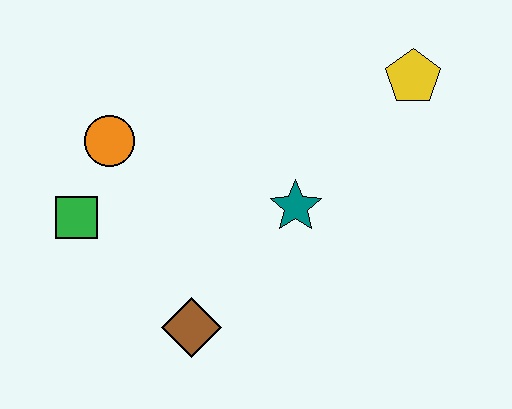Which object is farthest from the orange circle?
The yellow pentagon is farthest from the orange circle.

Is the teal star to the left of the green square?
No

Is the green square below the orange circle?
Yes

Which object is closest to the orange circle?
The green square is closest to the orange circle.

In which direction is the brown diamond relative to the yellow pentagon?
The brown diamond is below the yellow pentagon.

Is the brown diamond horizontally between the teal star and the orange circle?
Yes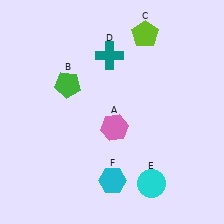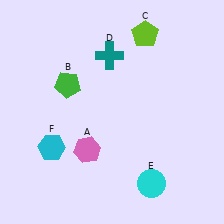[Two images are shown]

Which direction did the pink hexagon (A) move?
The pink hexagon (A) moved left.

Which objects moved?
The objects that moved are: the pink hexagon (A), the cyan hexagon (F).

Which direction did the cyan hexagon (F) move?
The cyan hexagon (F) moved left.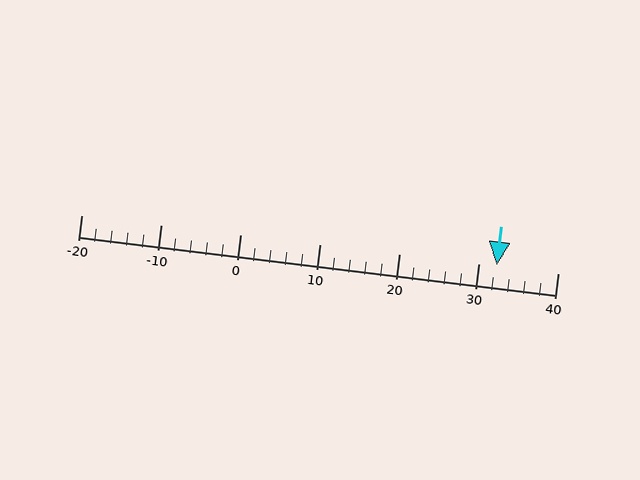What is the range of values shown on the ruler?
The ruler shows values from -20 to 40.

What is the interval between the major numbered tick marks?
The major tick marks are spaced 10 units apart.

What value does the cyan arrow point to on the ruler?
The cyan arrow points to approximately 32.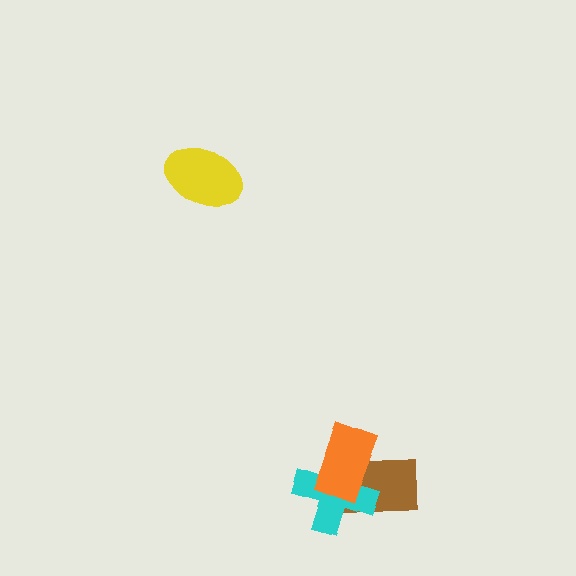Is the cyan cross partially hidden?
Yes, it is partially covered by another shape.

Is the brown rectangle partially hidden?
Yes, it is partially covered by another shape.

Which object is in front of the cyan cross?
The orange rectangle is in front of the cyan cross.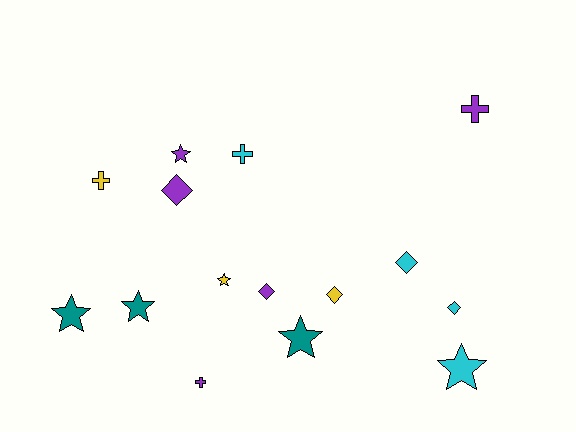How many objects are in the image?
There are 15 objects.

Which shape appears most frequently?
Star, with 6 objects.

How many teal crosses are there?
There are no teal crosses.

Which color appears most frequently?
Purple, with 5 objects.